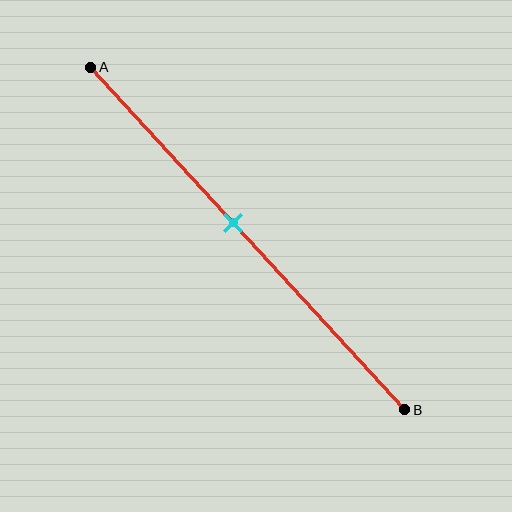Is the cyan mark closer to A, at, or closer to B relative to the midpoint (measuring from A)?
The cyan mark is closer to point A than the midpoint of segment AB.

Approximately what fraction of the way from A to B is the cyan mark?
The cyan mark is approximately 45% of the way from A to B.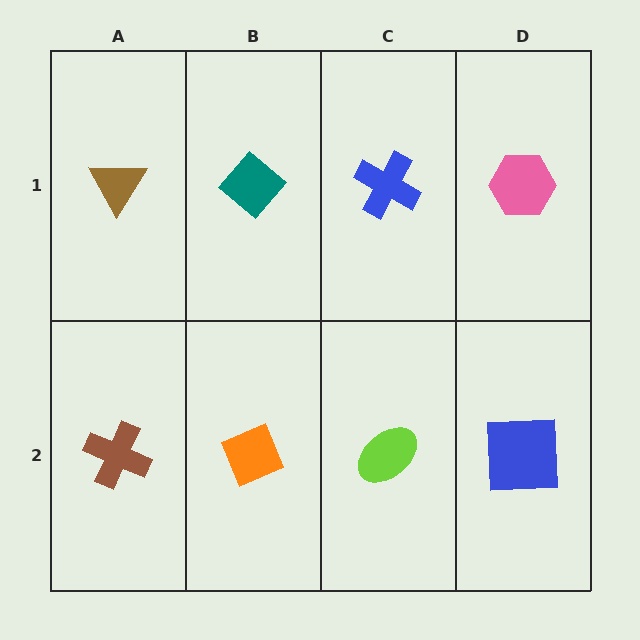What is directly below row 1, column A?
A brown cross.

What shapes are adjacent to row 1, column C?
A lime ellipse (row 2, column C), a teal diamond (row 1, column B), a pink hexagon (row 1, column D).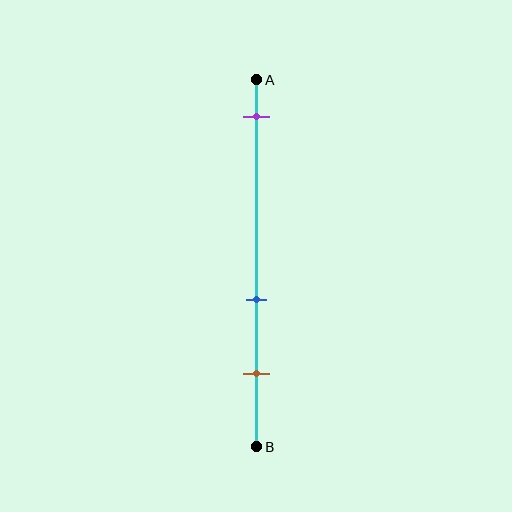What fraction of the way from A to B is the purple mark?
The purple mark is approximately 10% (0.1) of the way from A to B.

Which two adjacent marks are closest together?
The blue and brown marks are the closest adjacent pair.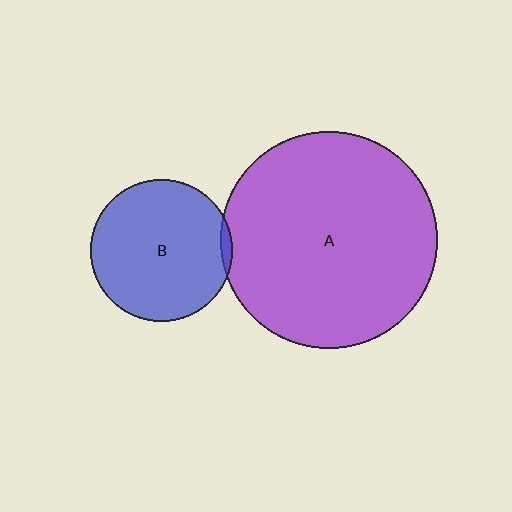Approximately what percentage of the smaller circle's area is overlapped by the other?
Approximately 5%.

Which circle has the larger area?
Circle A (purple).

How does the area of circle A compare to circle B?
Approximately 2.4 times.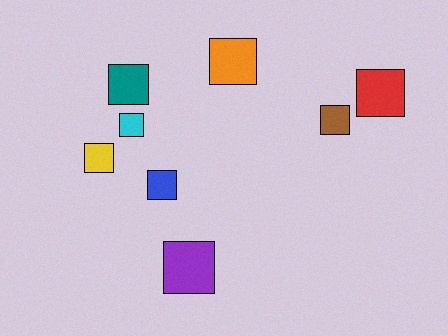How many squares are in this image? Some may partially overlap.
There are 8 squares.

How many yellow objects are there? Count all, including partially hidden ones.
There is 1 yellow object.